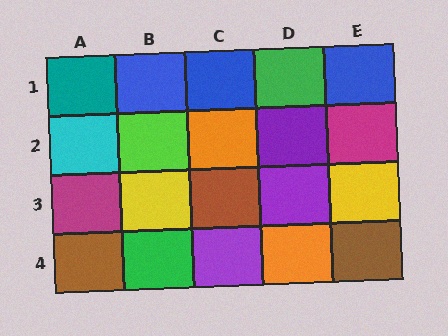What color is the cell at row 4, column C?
Purple.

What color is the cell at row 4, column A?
Brown.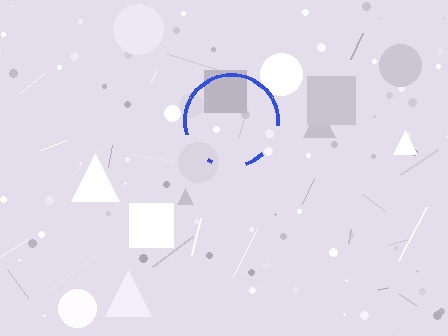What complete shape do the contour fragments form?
The contour fragments form a circle.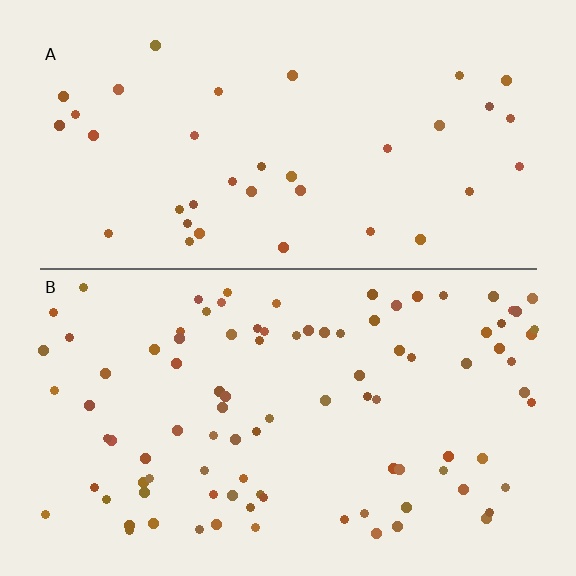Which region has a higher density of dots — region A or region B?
B (the bottom).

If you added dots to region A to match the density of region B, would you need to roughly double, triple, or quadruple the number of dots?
Approximately triple.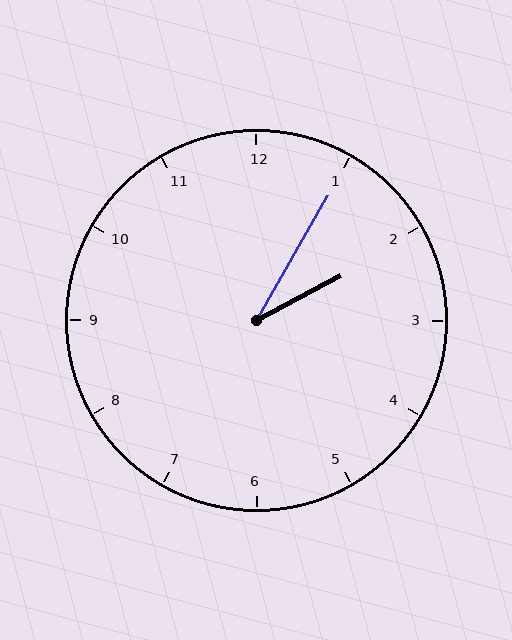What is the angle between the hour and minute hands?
Approximately 32 degrees.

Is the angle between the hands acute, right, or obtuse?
It is acute.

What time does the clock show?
2:05.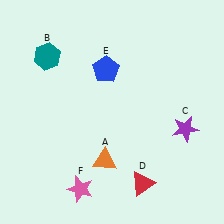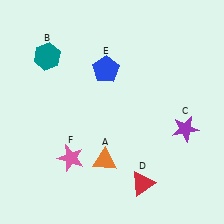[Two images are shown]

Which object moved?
The pink star (F) moved up.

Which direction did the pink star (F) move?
The pink star (F) moved up.